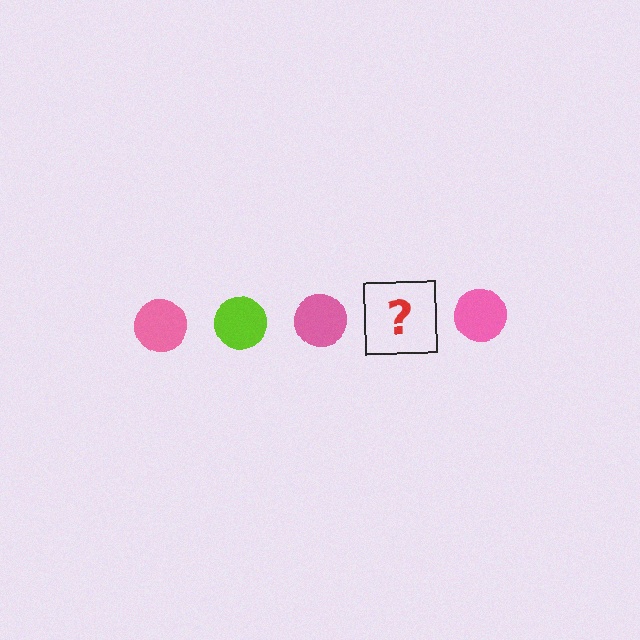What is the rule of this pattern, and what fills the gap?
The rule is that the pattern cycles through pink, lime circles. The gap should be filled with a lime circle.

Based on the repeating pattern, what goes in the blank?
The blank should be a lime circle.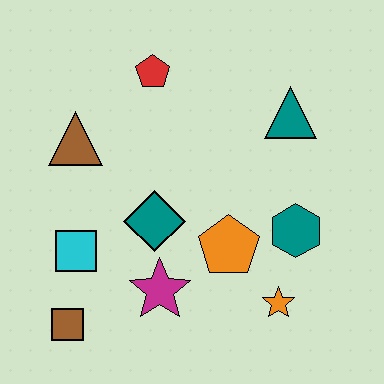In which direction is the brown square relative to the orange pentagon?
The brown square is to the left of the orange pentagon.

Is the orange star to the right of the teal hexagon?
No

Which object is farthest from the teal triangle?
The brown square is farthest from the teal triangle.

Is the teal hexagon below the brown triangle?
Yes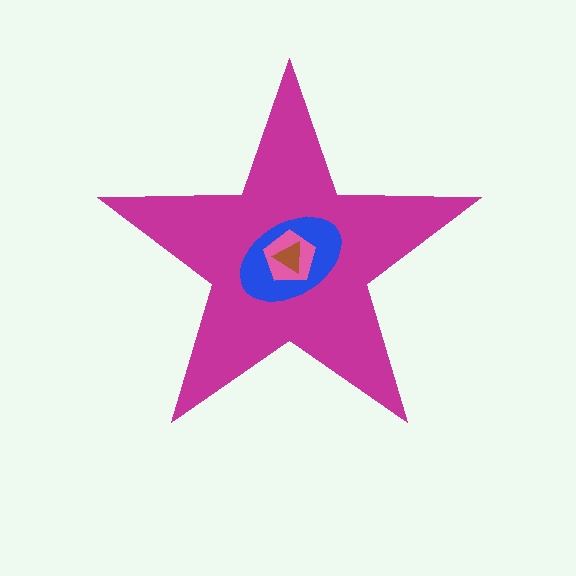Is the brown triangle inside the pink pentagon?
Yes.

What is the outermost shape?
The magenta star.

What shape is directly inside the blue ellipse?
The pink pentagon.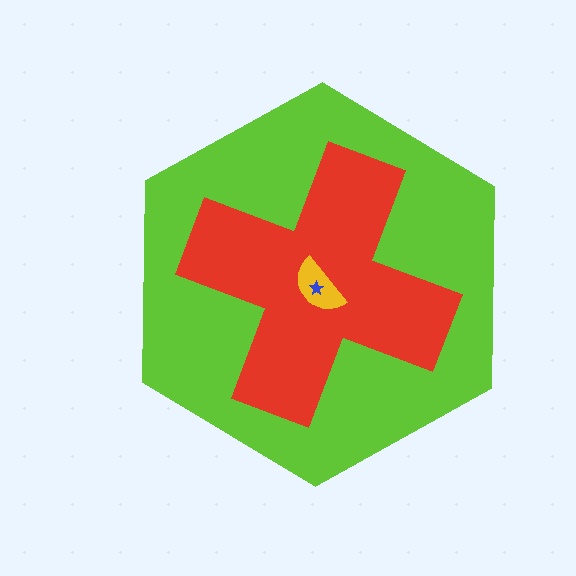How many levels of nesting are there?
4.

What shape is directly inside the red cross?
The yellow semicircle.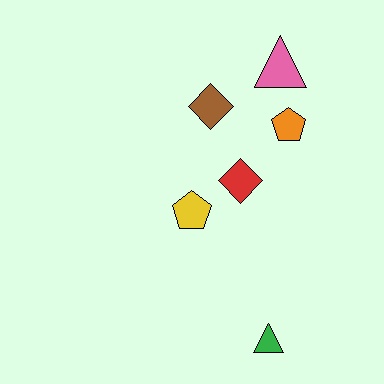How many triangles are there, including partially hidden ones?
There are 2 triangles.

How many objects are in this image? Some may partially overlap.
There are 6 objects.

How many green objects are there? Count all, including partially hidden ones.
There is 1 green object.